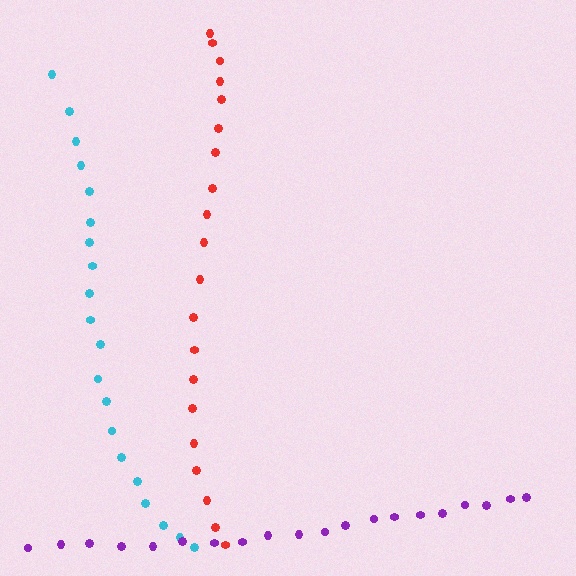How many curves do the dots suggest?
There are 3 distinct paths.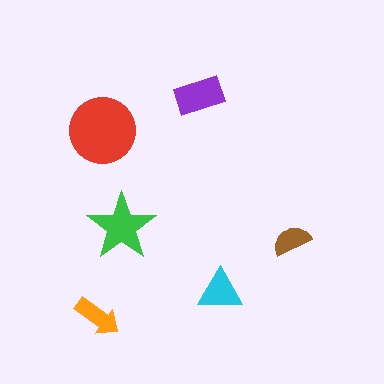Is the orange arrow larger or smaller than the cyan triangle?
Smaller.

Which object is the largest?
The red circle.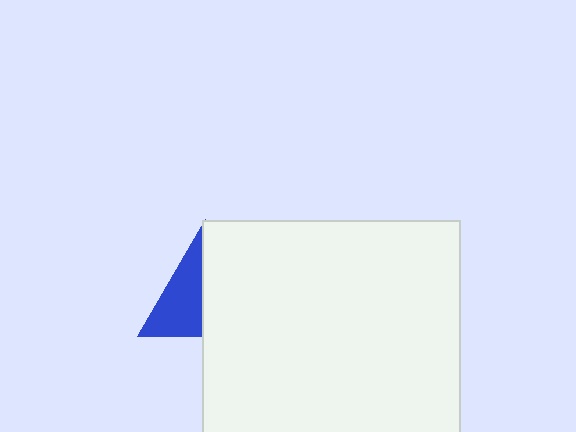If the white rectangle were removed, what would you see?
You would see the complete blue triangle.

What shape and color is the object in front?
The object in front is a white rectangle.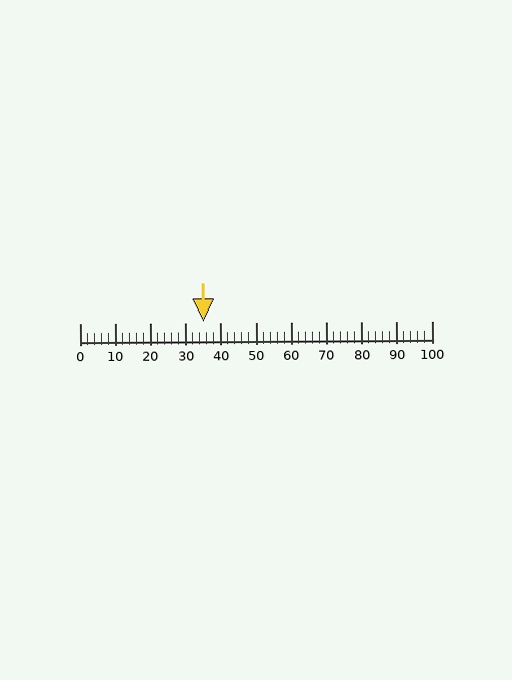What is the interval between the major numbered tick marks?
The major tick marks are spaced 10 units apart.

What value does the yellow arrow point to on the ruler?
The yellow arrow points to approximately 35.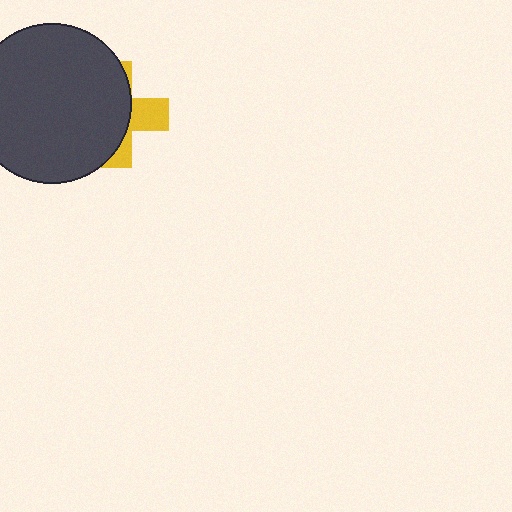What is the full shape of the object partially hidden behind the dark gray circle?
The partially hidden object is a yellow cross.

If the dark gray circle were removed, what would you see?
You would see the complete yellow cross.